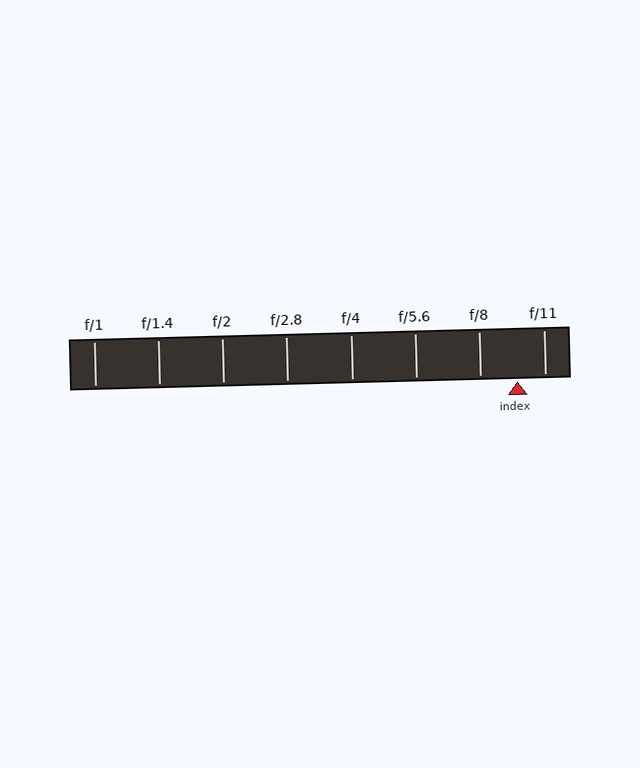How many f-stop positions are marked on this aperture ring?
There are 8 f-stop positions marked.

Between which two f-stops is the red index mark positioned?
The index mark is between f/8 and f/11.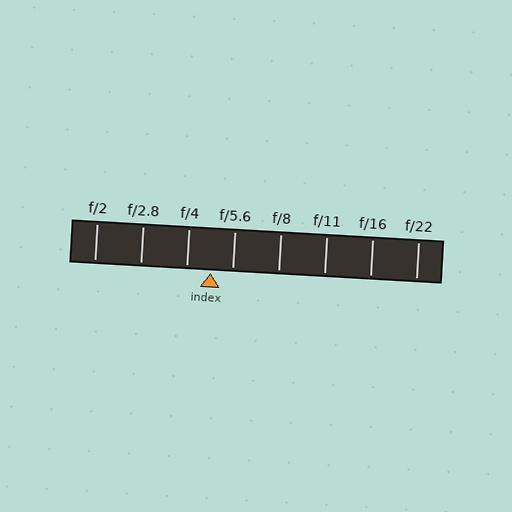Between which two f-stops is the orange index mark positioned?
The index mark is between f/4 and f/5.6.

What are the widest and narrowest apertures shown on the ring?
The widest aperture shown is f/2 and the narrowest is f/22.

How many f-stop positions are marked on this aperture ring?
There are 8 f-stop positions marked.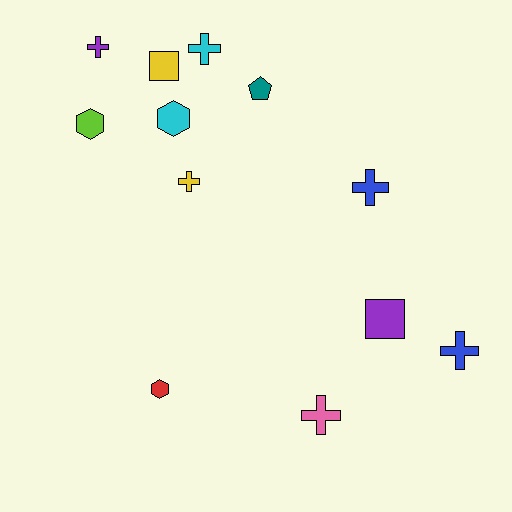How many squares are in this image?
There are 2 squares.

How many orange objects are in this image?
There are no orange objects.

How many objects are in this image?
There are 12 objects.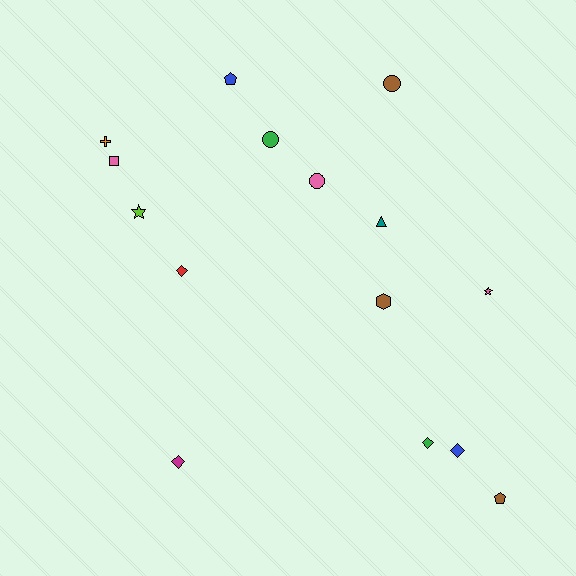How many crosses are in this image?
There is 1 cross.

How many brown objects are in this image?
There are 3 brown objects.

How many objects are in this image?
There are 15 objects.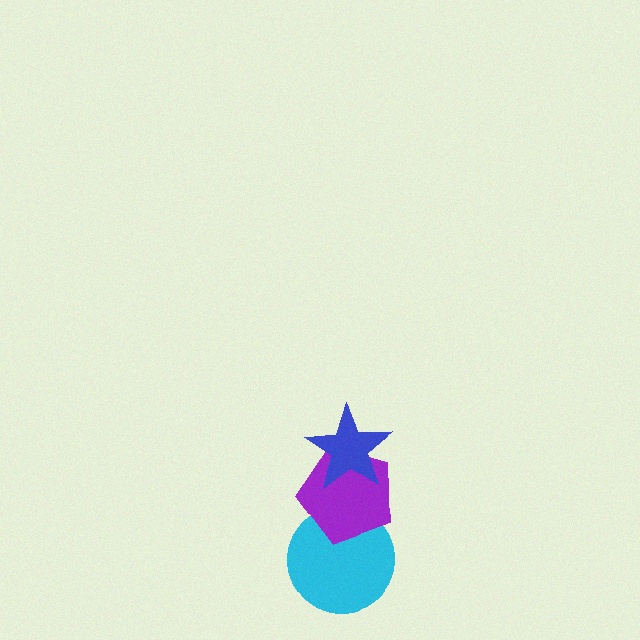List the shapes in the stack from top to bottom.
From top to bottom: the blue star, the purple pentagon, the cyan circle.